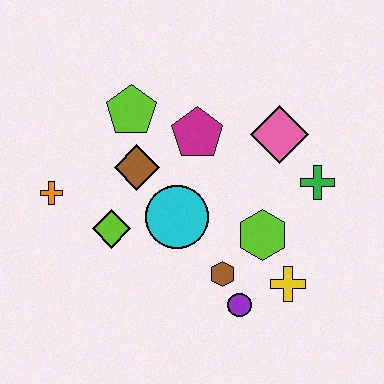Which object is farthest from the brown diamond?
The yellow cross is farthest from the brown diamond.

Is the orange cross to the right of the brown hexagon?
No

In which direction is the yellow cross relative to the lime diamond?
The yellow cross is to the right of the lime diamond.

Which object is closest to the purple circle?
The brown hexagon is closest to the purple circle.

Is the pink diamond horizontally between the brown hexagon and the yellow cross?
Yes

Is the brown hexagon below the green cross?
Yes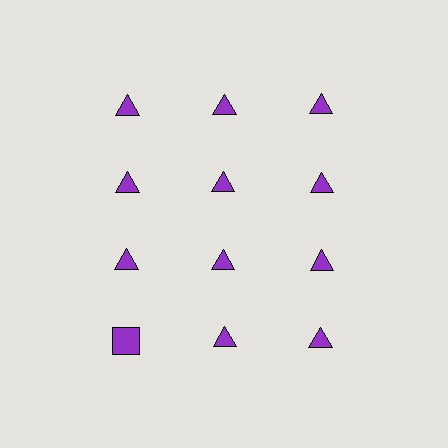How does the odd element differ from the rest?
It has a different shape: square instead of triangle.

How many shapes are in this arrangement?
There are 12 shapes arranged in a grid pattern.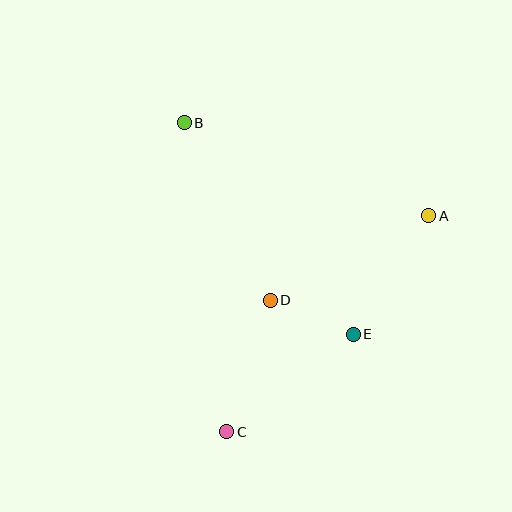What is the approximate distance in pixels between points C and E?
The distance between C and E is approximately 160 pixels.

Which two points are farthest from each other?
Points B and C are farthest from each other.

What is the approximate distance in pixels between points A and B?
The distance between A and B is approximately 262 pixels.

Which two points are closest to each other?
Points D and E are closest to each other.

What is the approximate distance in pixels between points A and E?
The distance between A and E is approximately 141 pixels.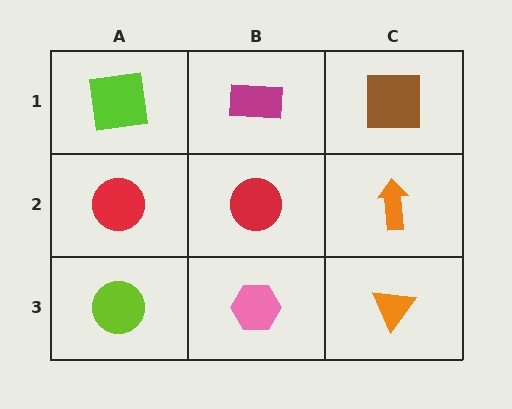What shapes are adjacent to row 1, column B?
A red circle (row 2, column B), a lime square (row 1, column A), a brown square (row 1, column C).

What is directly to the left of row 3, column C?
A pink hexagon.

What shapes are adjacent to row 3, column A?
A red circle (row 2, column A), a pink hexagon (row 3, column B).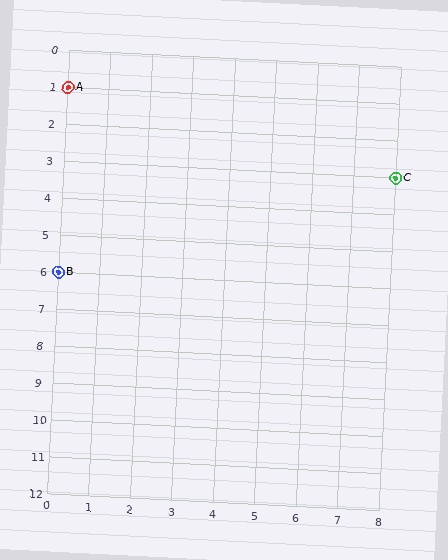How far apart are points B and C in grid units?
Points B and C are 8 columns and 3 rows apart (about 8.5 grid units diagonally).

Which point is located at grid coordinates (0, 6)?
Point B is at (0, 6).